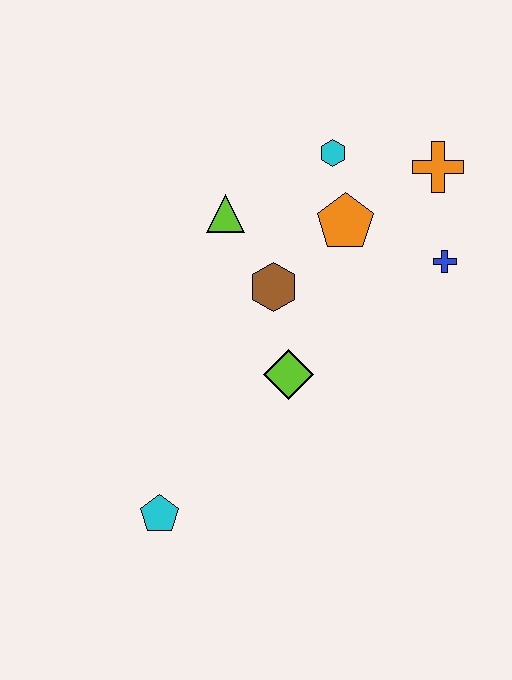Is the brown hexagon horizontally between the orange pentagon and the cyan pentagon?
Yes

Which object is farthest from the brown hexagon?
The cyan pentagon is farthest from the brown hexagon.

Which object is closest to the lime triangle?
The brown hexagon is closest to the lime triangle.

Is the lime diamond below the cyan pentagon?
No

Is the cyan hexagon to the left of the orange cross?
Yes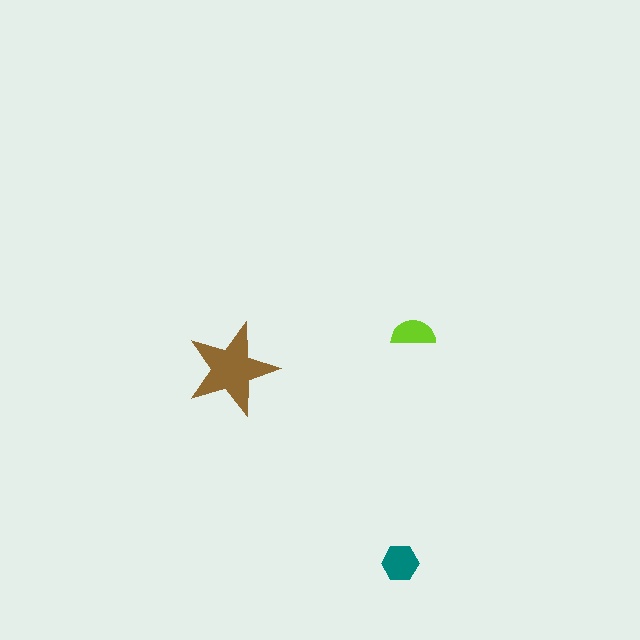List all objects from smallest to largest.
The lime semicircle, the teal hexagon, the brown star.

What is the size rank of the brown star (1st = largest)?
1st.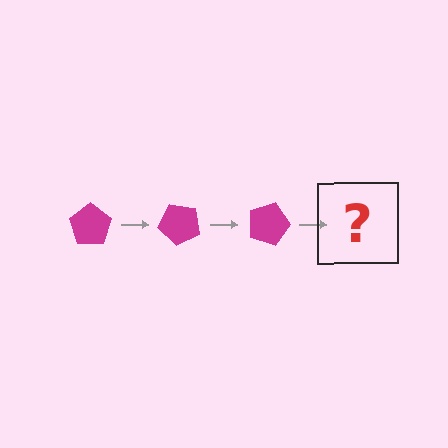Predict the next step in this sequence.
The next step is a magenta pentagon rotated 135 degrees.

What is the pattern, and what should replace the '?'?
The pattern is that the pentagon rotates 45 degrees each step. The '?' should be a magenta pentagon rotated 135 degrees.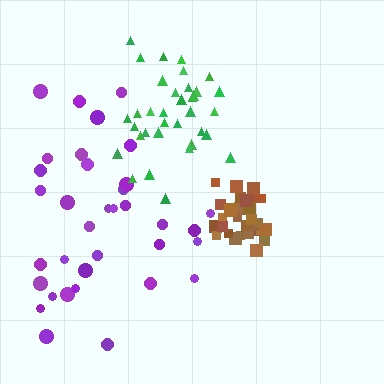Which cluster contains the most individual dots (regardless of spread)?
Purple (35).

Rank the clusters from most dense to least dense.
brown, green, purple.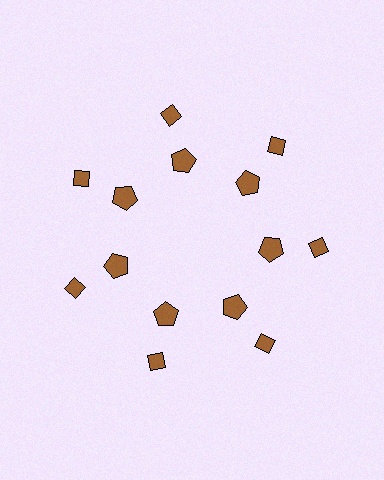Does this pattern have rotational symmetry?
Yes, this pattern has 7-fold rotational symmetry. It looks the same after rotating 51 degrees around the center.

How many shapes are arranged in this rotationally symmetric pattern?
There are 14 shapes, arranged in 7 groups of 2.